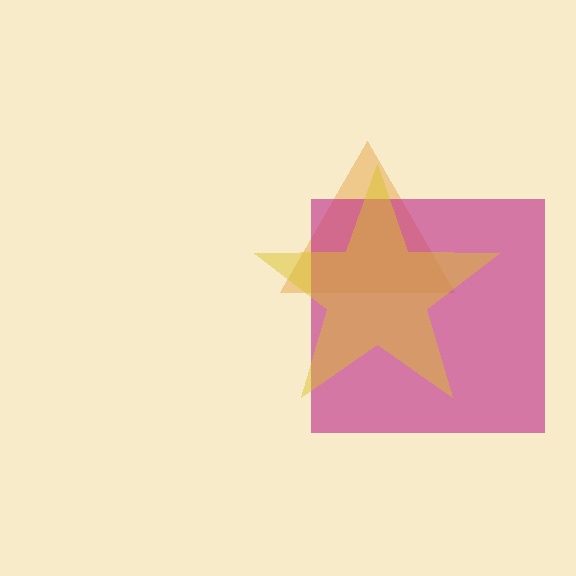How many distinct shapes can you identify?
There are 3 distinct shapes: an orange triangle, a magenta square, a yellow star.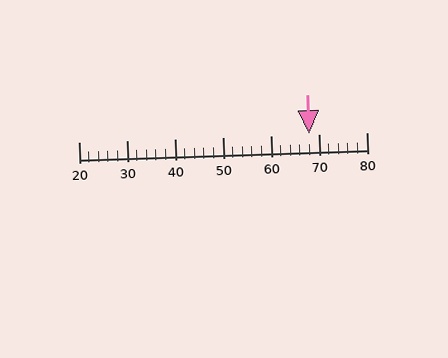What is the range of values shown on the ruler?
The ruler shows values from 20 to 80.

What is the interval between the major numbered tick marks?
The major tick marks are spaced 10 units apart.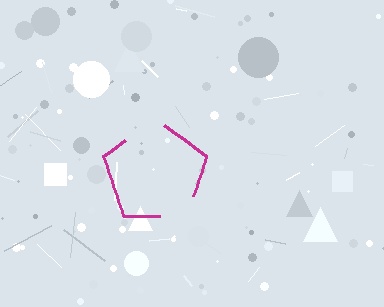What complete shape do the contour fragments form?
The contour fragments form a pentagon.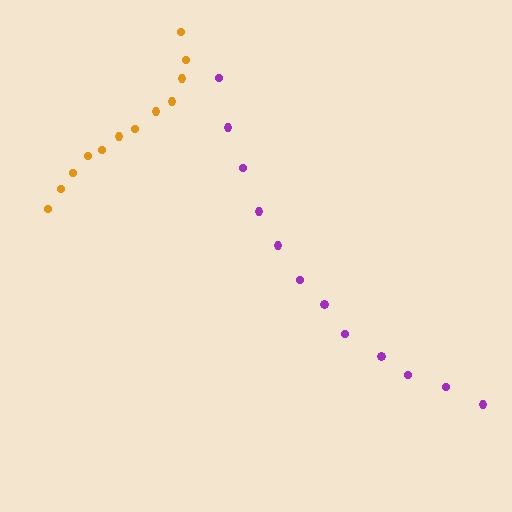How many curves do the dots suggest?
There are 2 distinct paths.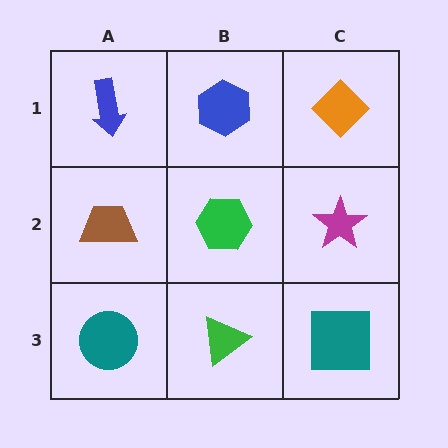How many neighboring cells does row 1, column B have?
3.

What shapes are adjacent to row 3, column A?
A brown trapezoid (row 2, column A), a green triangle (row 3, column B).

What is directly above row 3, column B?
A green hexagon.